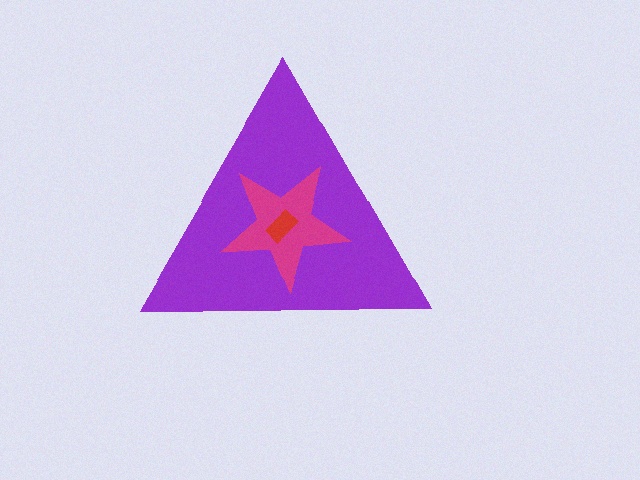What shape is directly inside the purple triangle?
The magenta star.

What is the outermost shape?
The purple triangle.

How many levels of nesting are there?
3.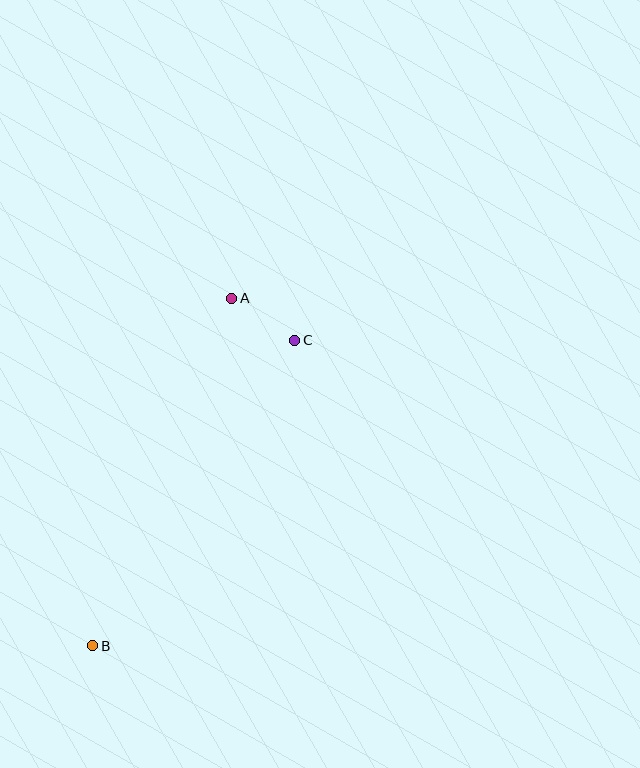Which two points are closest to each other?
Points A and C are closest to each other.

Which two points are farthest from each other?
Points A and B are farthest from each other.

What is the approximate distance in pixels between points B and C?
The distance between B and C is approximately 366 pixels.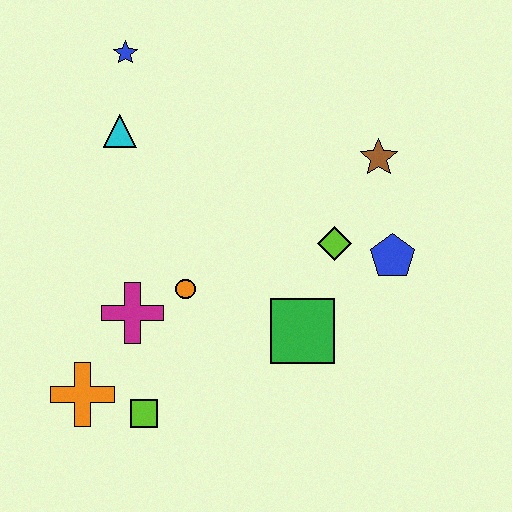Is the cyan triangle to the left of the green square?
Yes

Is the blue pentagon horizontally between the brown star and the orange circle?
No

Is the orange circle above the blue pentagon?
No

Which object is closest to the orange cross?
The lime square is closest to the orange cross.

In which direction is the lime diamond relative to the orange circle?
The lime diamond is to the right of the orange circle.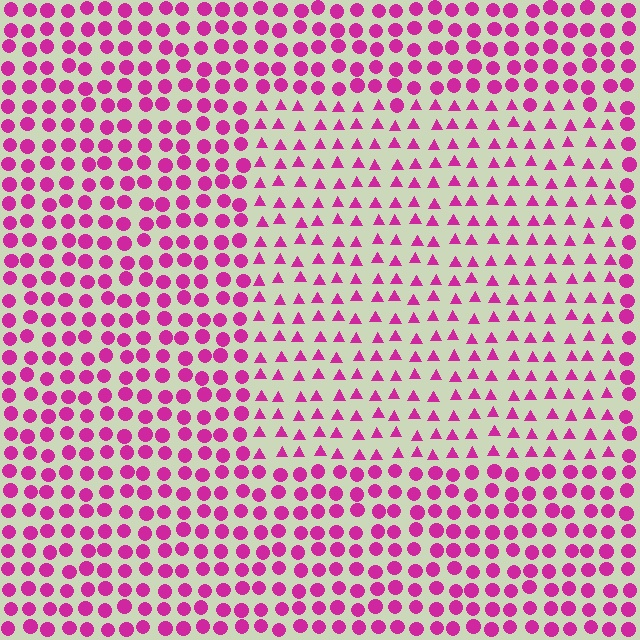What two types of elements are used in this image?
The image uses triangles inside the rectangle region and circles outside it.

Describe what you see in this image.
The image is filled with small magenta elements arranged in a uniform grid. A rectangle-shaped region contains triangles, while the surrounding area contains circles. The boundary is defined purely by the change in element shape.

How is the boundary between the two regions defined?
The boundary is defined by a change in element shape: triangles inside vs. circles outside. All elements share the same color and spacing.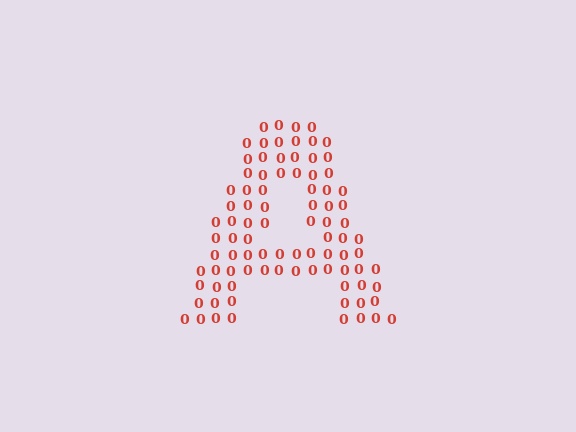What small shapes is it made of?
It is made of small digit 0's.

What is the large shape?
The large shape is the letter A.